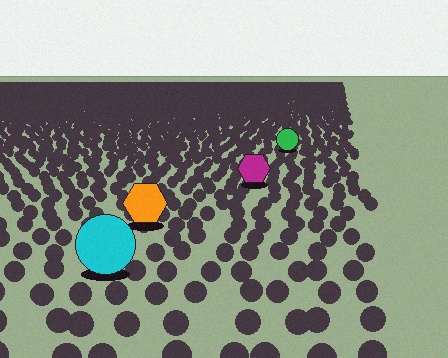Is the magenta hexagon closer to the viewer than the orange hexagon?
No. The orange hexagon is closer — you can tell from the texture gradient: the ground texture is coarser near it.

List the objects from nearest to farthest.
From nearest to farthest: the cyan circle, the orange hexagon, the magenta hexagon, the green circle.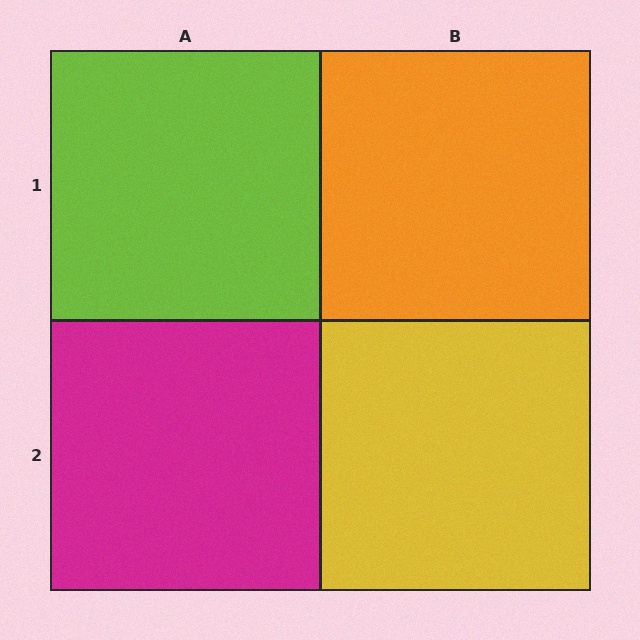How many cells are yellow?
1 cell is yellow.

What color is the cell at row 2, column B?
Yellow.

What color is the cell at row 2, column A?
Magenta.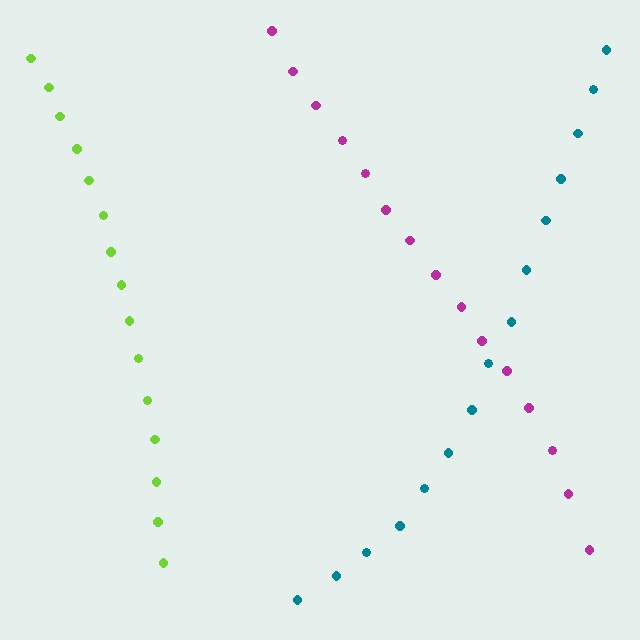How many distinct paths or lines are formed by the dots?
There are 3 distinct paths.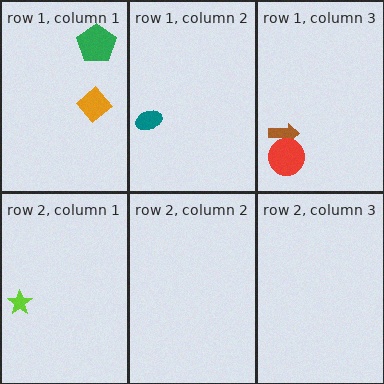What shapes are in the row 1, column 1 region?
The green pentagon, the orange diamond.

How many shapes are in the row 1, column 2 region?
1.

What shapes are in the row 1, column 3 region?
The brown arrow, the red circle.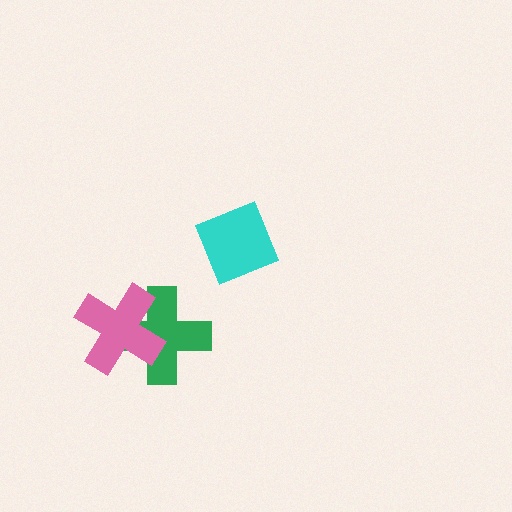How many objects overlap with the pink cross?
1 object overlaps with the pink cross.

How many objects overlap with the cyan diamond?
0 objects overlap with the cyan diamond.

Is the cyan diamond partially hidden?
No, no other shape covers it.